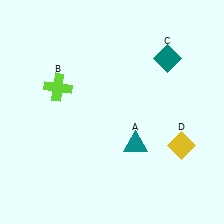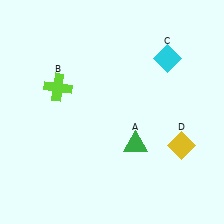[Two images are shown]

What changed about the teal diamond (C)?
In Image 1, C is teal. In Image 2, it changed to cyan.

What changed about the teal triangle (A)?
In Image 1, A is teal. In Image 2, it changed to green.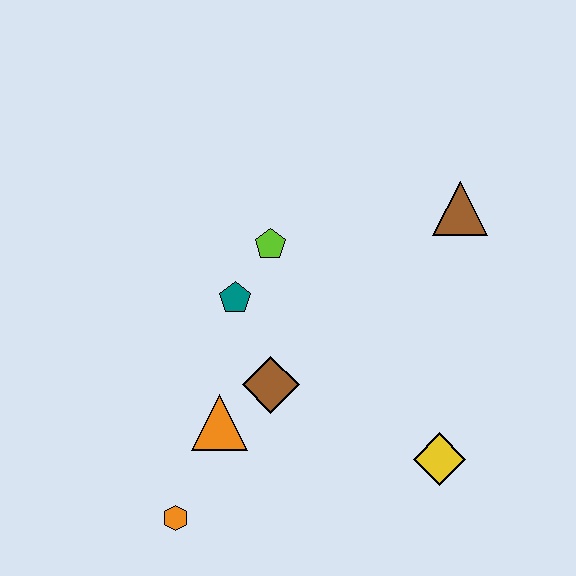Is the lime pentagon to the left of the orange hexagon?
No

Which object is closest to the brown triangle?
The lime pentagon is closest to the brown triangle.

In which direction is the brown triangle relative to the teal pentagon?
The brown triangle is to the right of the teal pentagon.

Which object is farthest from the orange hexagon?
The brown triangle is farthest from the orange hexagon.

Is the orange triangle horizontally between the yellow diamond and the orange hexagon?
Yes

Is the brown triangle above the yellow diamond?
Yes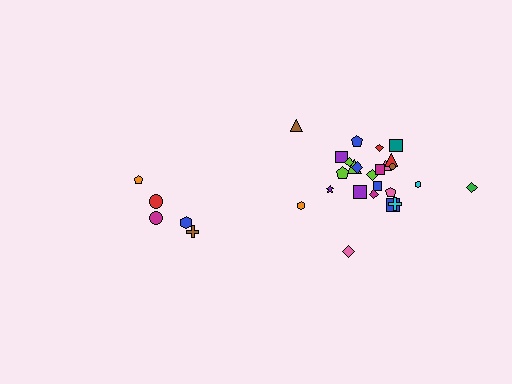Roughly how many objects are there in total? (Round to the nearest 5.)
Roughly 30 objects in total.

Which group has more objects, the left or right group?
The right group.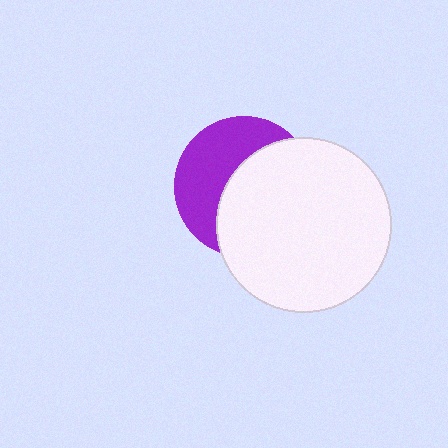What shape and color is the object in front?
The object in front is a white circle.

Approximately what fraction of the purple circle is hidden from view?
Roughly 56% of the purple circle is hidden behind the white circle.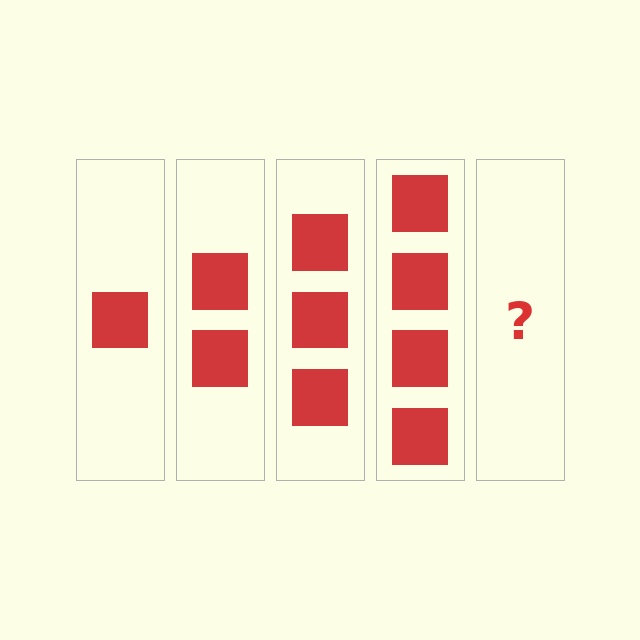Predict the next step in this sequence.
The next step is 5 squares.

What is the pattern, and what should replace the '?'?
The pattern is that each step adds one more square. The '?' should be 5 squares.